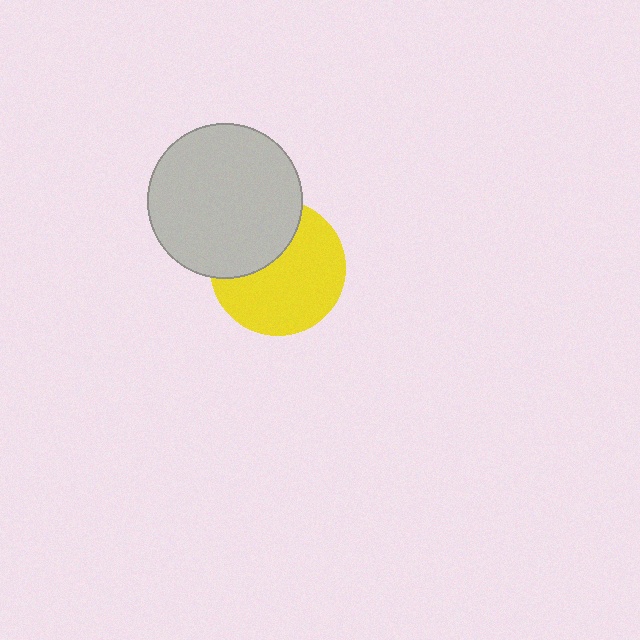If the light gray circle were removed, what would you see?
You would see the complete yellow circle.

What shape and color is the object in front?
The object in front is a light gray circle.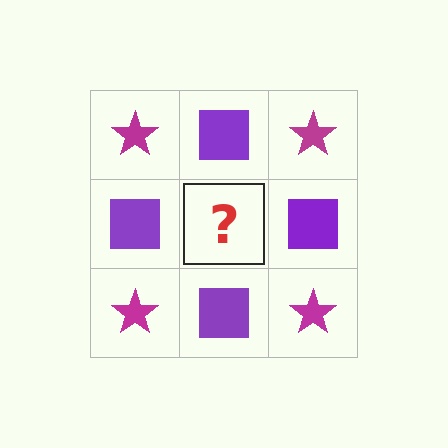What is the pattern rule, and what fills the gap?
The rule is that it alternates magenta star and purple square in a checkerboard pattern. The gap should be filled with a magenta star.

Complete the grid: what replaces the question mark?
The question mark should be replaced with a magenta star.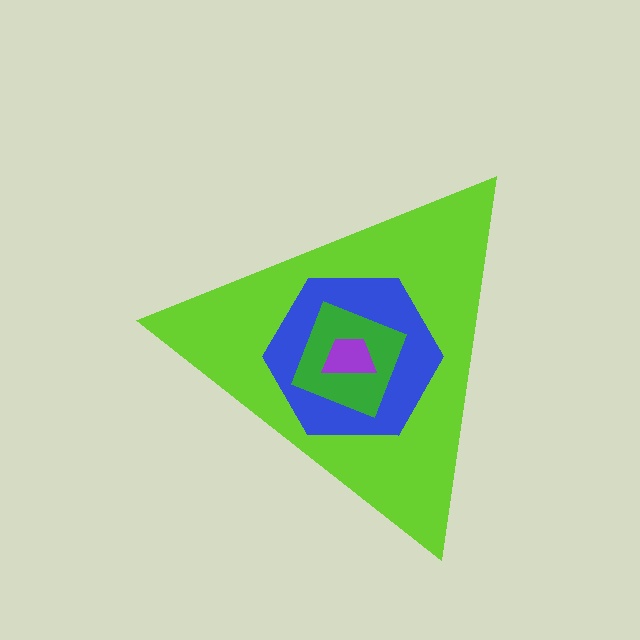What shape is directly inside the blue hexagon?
The green diamond.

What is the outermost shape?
The lime triangle.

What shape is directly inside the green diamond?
The purple trapezoid.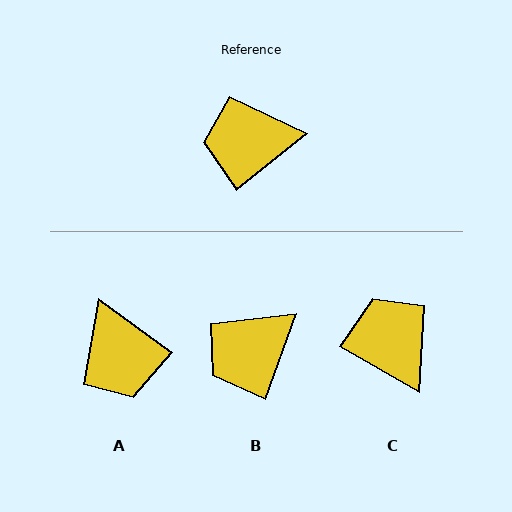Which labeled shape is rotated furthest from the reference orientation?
A, about 105 degrees away.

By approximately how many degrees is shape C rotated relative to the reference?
Approximately 68 degrees clockwise.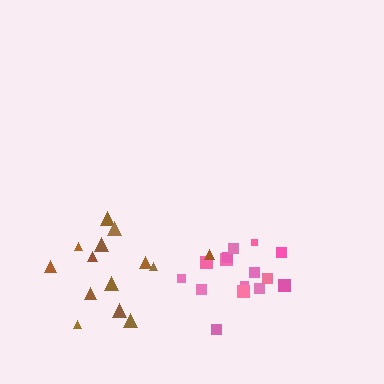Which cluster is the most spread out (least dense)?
Brown.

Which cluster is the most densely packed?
Pink.